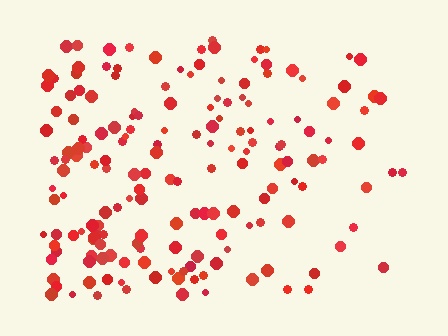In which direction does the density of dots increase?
From right to left, with the left side densest.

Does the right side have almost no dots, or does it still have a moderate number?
Still a moderate number, just noticeably fewer than the left.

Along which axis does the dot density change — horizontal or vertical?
Horizontal.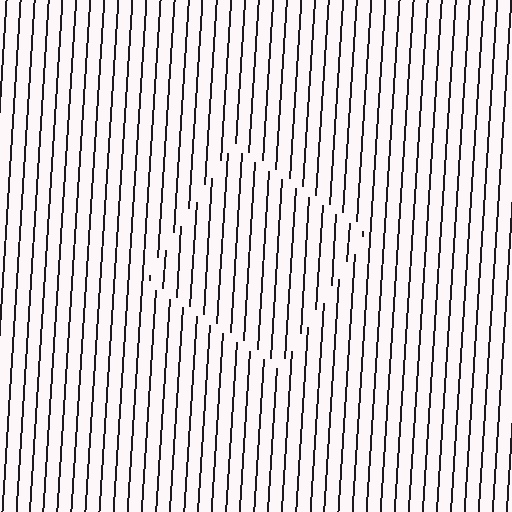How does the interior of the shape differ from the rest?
The interior of the shape contains the same grating, shifted by half a period — the contour is defined by the phase discontinuity where line-ends from the inner and outer gratings abut.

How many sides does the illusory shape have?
4 sides — the line-ends trace a square.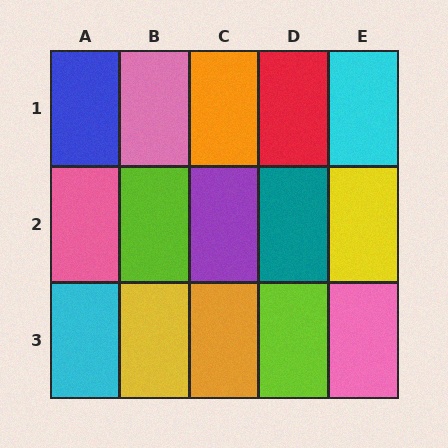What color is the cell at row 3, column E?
Pink.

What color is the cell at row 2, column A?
Pink.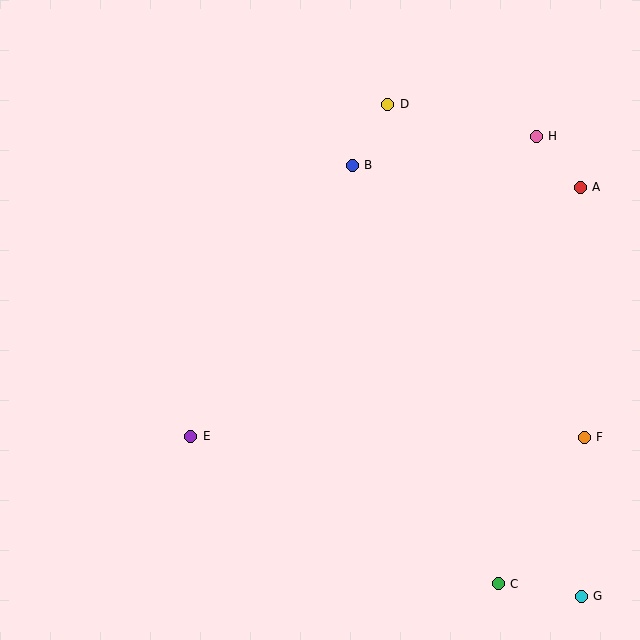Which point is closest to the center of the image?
Point B at (352, 165) is closest to the center.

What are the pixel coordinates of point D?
Point D is at (388, 104).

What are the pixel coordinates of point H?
Point H is at (536, 136).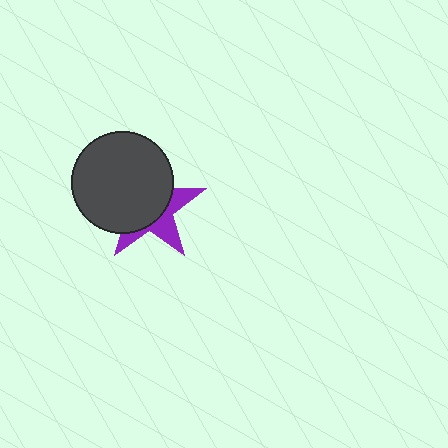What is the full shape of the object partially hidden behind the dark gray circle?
The partially hidden object is a purple star.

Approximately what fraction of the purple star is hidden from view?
Roughly 64% of the purple star is hidden behind the dark gray circle.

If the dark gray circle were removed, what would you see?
You would see the complete purple star.